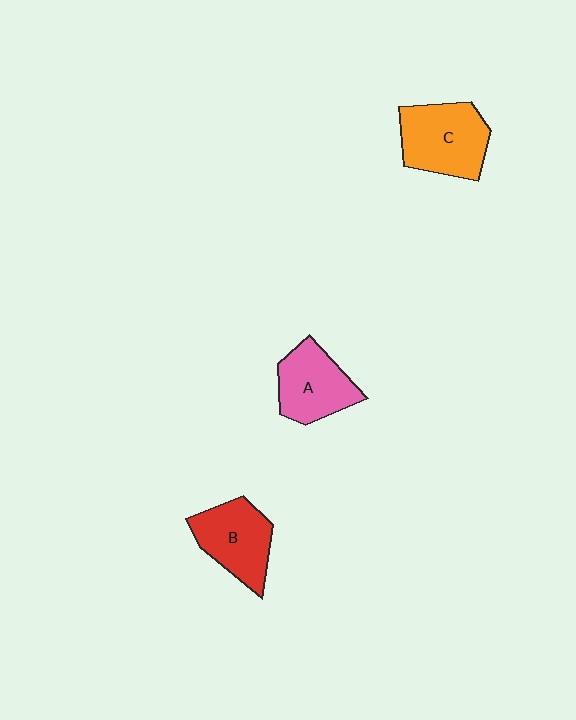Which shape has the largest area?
Shape C (orange).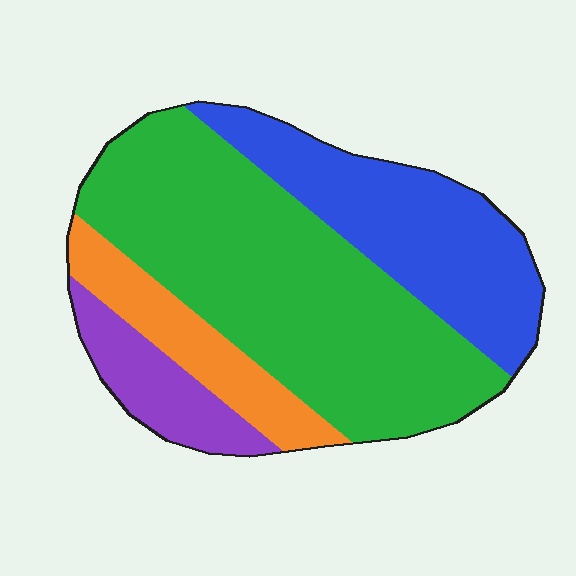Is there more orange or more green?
Green.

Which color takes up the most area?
Green, at roughly 50%.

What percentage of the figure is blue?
Blue takes up about one quarter (1/4) of the figure.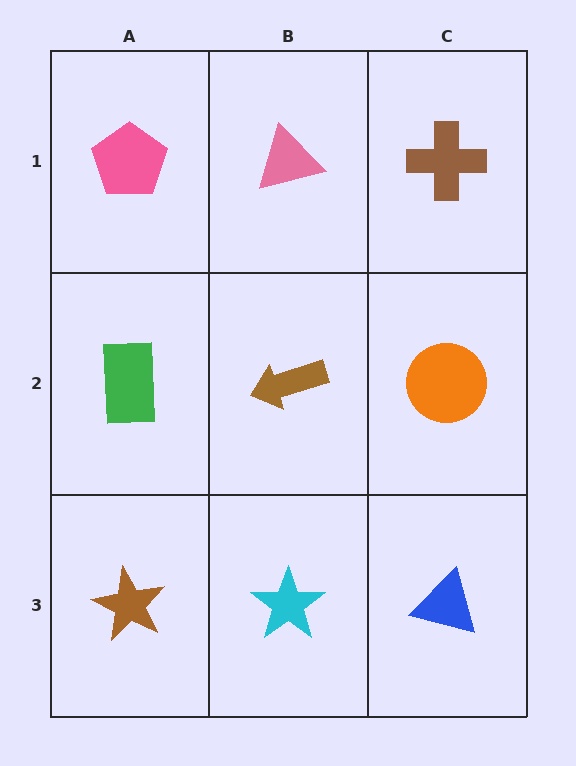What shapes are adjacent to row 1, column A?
A green rectangle (row 2, column A), a pink triangle (row 1, column B).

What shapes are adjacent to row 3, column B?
A brown arrow (row 2, column B), a brown star (row 3, column A), a blue triangle (row 3, column C).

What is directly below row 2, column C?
A blue triangle.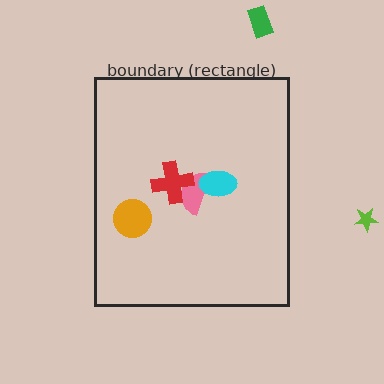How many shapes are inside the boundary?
4 inside, 2 outside.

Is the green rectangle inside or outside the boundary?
Outside.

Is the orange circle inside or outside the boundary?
Inside.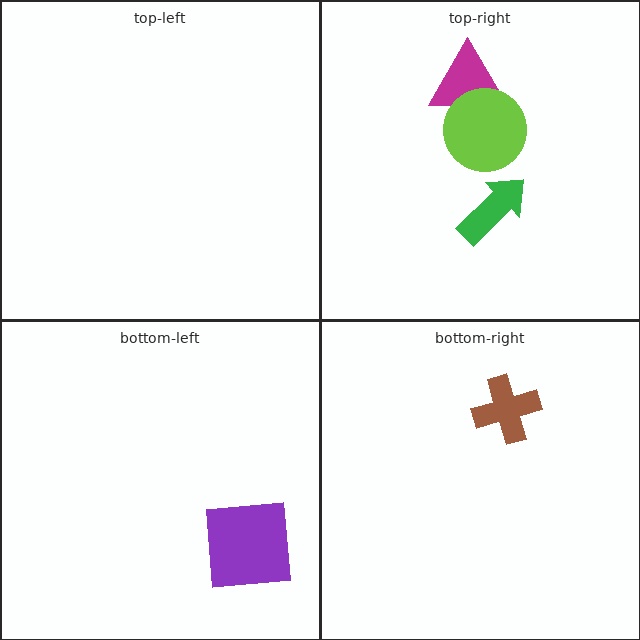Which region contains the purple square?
The bottom-left region.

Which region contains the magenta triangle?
The top-right region.